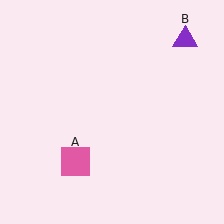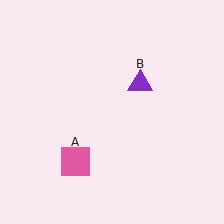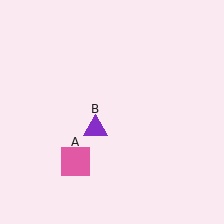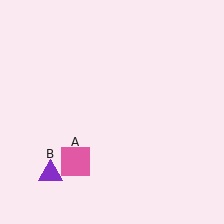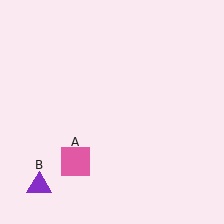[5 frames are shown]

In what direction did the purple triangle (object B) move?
The purple triangle (object B) moved down and to the left.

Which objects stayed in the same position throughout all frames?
Pink square (object A) remained stationary.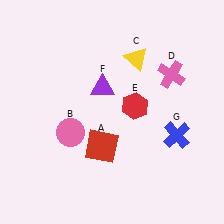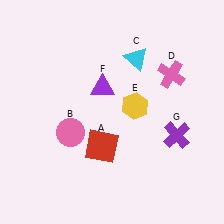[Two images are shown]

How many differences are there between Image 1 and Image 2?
There are 3 differences between the two images.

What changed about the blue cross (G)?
In Image 1, G is blue. In Image 2, it changed to purple.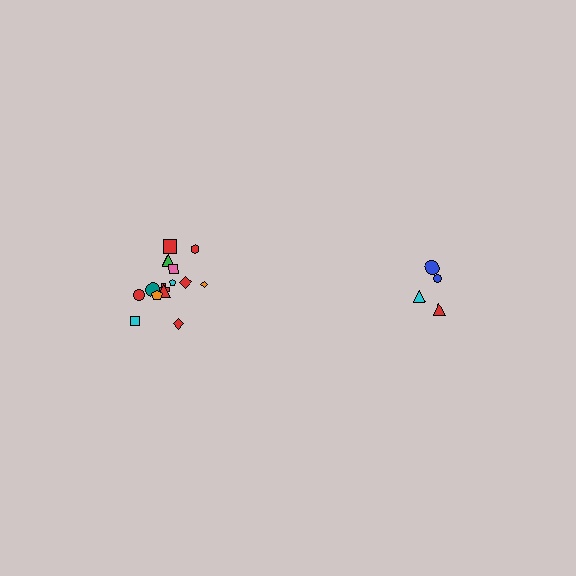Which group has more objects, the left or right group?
The left group.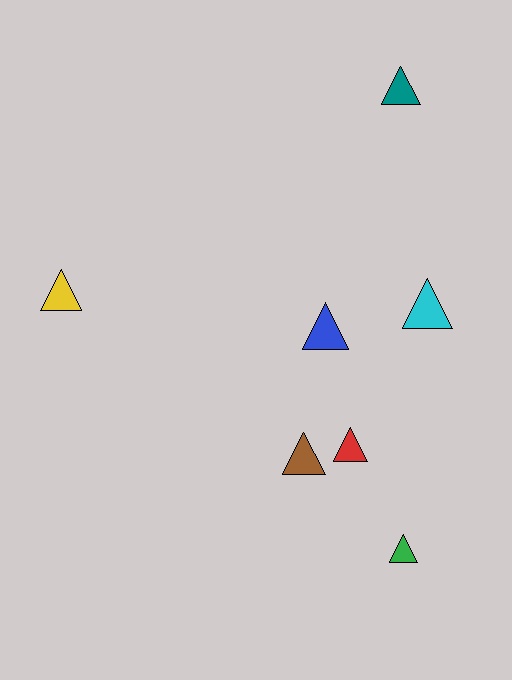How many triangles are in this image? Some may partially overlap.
There are 7 triangles.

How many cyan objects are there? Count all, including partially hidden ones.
There is 1 cyan object.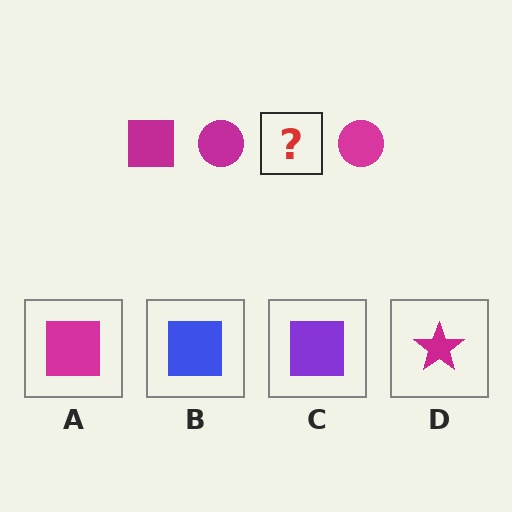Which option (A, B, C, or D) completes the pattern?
A.